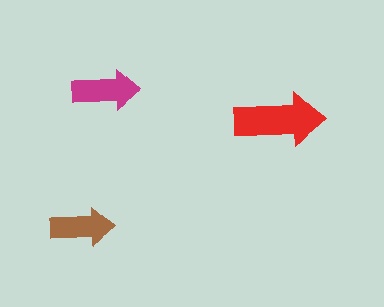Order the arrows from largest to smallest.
the red one, the magenta one, the brown one.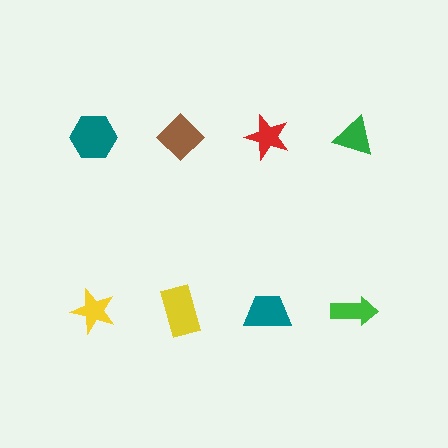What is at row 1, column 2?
A brown diamond.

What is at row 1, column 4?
A green triangle.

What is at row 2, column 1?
A yellow star.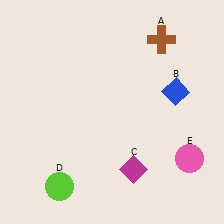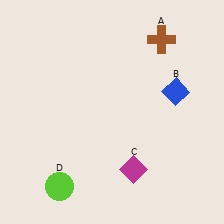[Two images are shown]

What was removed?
The pink circle (E) was removed in Image 2.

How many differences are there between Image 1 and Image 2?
There is 1 difference between the two images.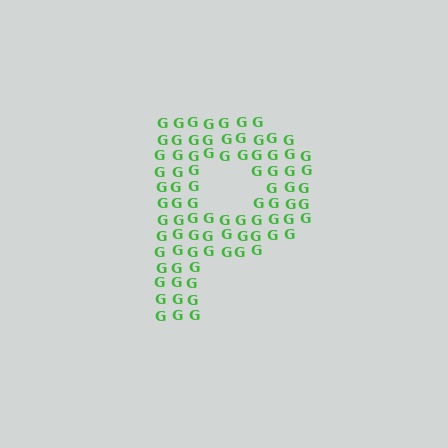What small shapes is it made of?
It is made of small letter G's.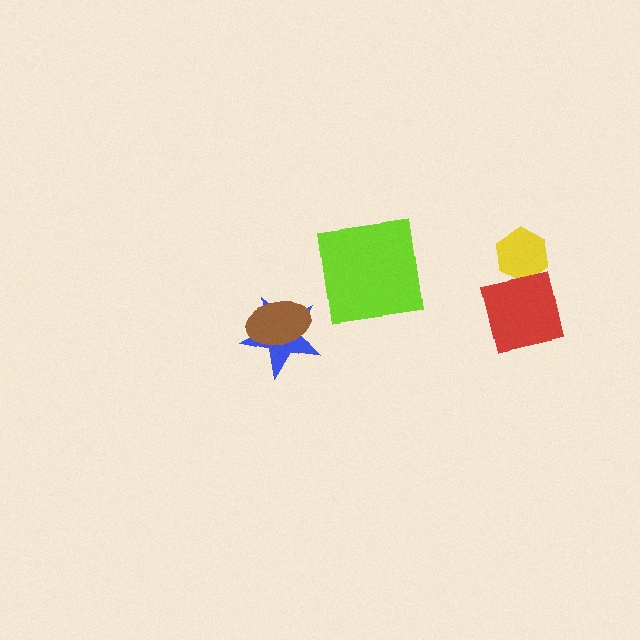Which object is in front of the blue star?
The brown ellipse is in front of the blue star.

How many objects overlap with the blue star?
1 object overlaps with the blue star.